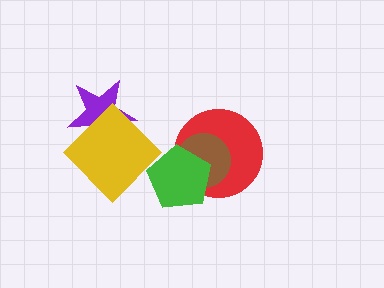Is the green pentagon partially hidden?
Yes, it is partially covered by another shape.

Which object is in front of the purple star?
The yellow diamond is in front of the purple star.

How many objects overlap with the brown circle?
2 objects overlap with the brown circle.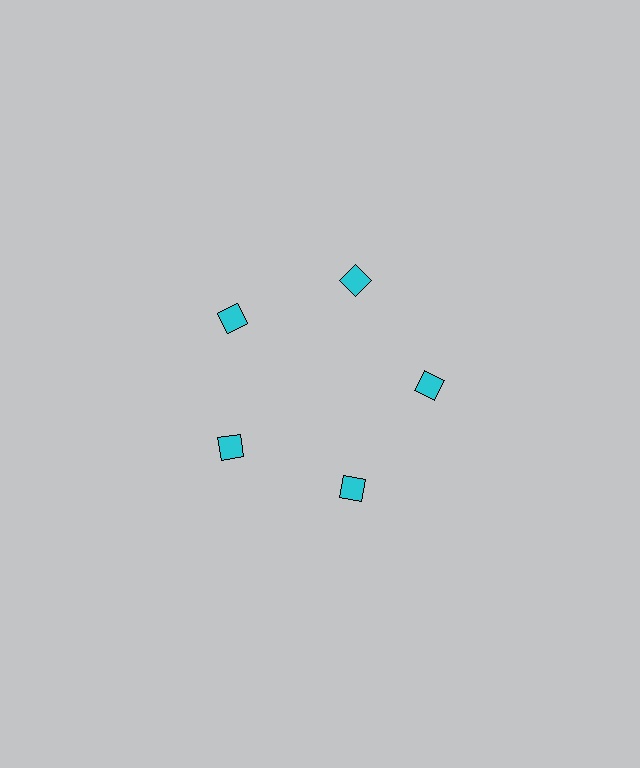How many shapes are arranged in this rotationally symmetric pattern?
There are 5 shapes, arranged in 5 groups of 1.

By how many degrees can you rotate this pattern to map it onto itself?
The pattern maps onto itself every 72 degrees of rotation.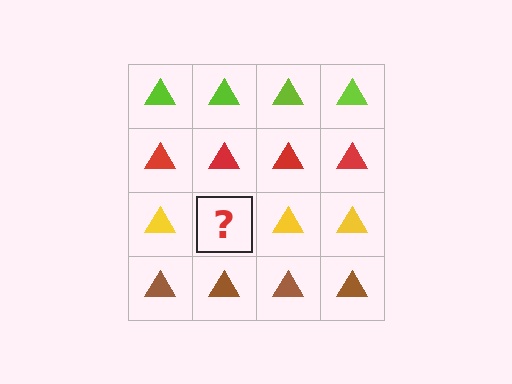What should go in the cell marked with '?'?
The missing cell should contain a yellow triangle.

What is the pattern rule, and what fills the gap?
The rule is that each row has a consistent color. The gap should be filled with a yellow triangle.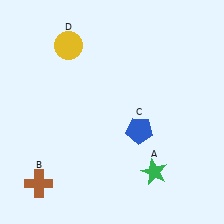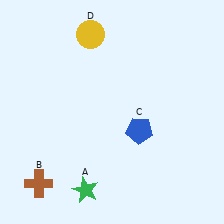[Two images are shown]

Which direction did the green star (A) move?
The green star (A) moved left.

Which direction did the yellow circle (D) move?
The yellow circle (D) moved right.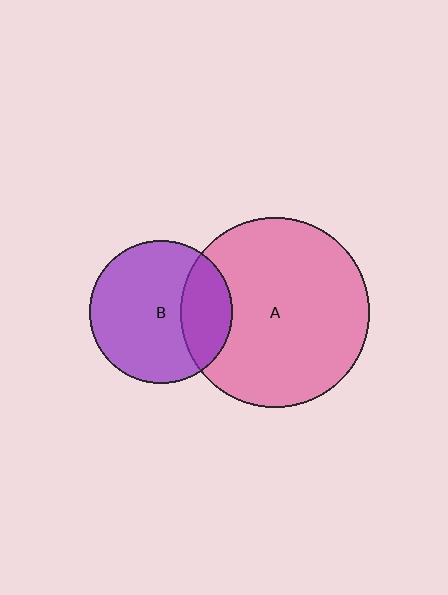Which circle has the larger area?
Circle A (pink).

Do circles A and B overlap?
Yes.